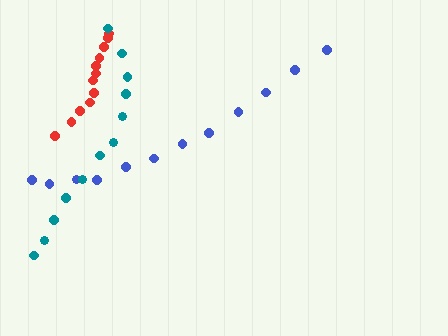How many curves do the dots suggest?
There are 3 distinct paths.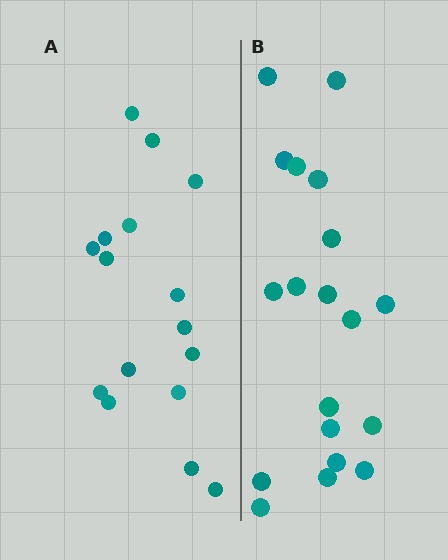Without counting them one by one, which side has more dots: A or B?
Region B (the right region) has more dots.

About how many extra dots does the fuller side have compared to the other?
Region B has just a few more — roughly 2 or 3 more dots than region A.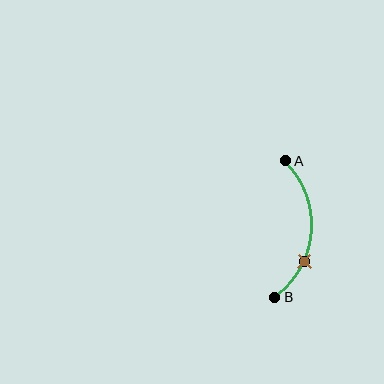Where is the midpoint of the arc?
The arc midpoint is the point on the curve farthest from the straight line joining A and B. It sits to the right of that line.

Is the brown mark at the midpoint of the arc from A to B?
No. The brown mark lies on the arc but is closer to endpoint B. The arc midpoint would be at the point on the curve equidistant along the arc from both A and B.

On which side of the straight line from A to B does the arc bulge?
The arc bulges to the right of the straight line connecting A and B.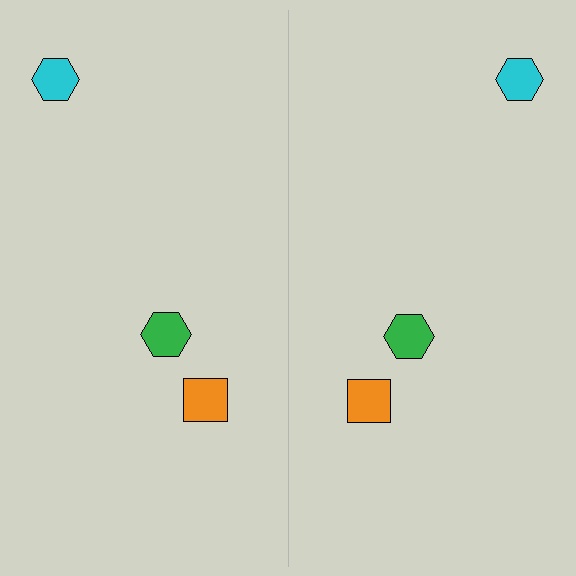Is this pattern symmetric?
Yes, this pattern has bilateral (reflection) symmetry.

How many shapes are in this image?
There are 6 shapes in this image.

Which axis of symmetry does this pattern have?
The pattern has a vertical axis of symmetry running through the center of the image.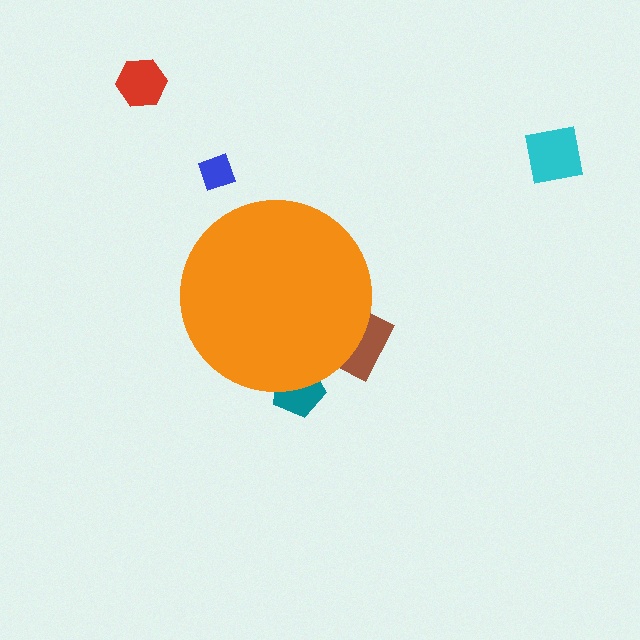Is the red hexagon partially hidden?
No, the red hexagon is fully visible.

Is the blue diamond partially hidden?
No, the blue diamond is fully visible.